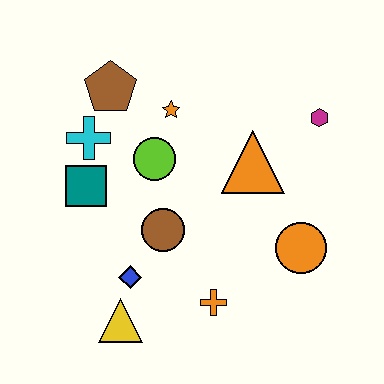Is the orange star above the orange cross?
Yes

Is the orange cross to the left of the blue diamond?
No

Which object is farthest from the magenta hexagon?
The yellow triangle is farthest from the magenta hexagon.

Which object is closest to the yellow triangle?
The blue diamond is closest to the yellow triangle.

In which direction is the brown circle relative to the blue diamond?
The brown circle is above the blue diamond.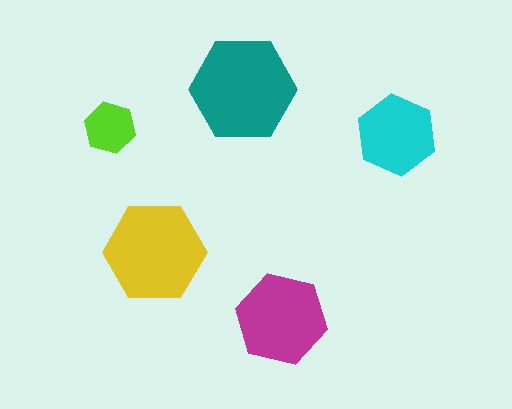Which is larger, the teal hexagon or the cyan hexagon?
The teal one.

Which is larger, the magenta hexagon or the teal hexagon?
The teal one.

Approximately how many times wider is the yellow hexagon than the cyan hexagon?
About 1.5 times wider.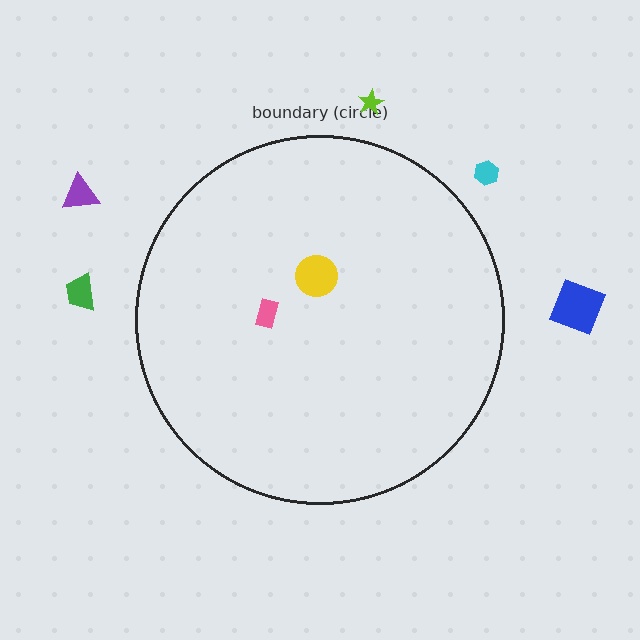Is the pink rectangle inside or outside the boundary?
Inside.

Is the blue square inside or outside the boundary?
Outside.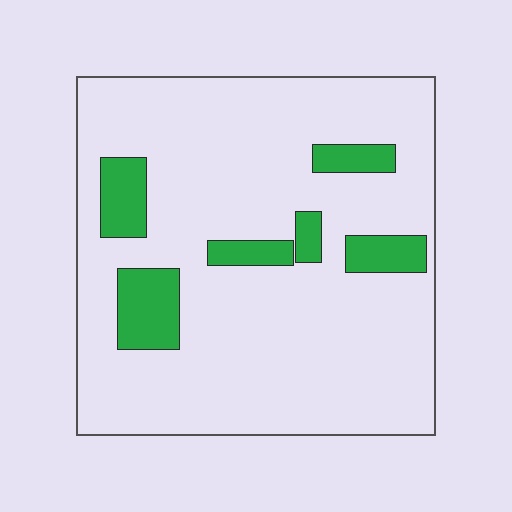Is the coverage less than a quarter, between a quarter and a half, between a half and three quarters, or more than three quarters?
Less than a quarter.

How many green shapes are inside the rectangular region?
6.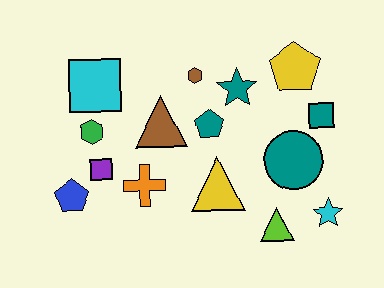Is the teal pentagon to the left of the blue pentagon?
No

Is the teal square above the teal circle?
Yes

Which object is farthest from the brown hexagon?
The cyan star is farthest from the brown hexagon.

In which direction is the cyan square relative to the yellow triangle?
The cyan square is to the left of the yellow triangle.